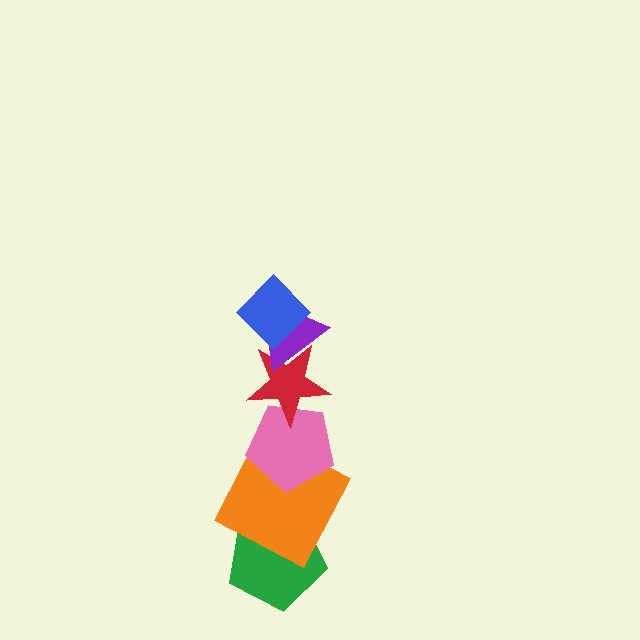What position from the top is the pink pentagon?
The pink pentagon is 4th from the top.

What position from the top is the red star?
The red star is 3rd from the top.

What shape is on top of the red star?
The purple triangle is on top of the red star.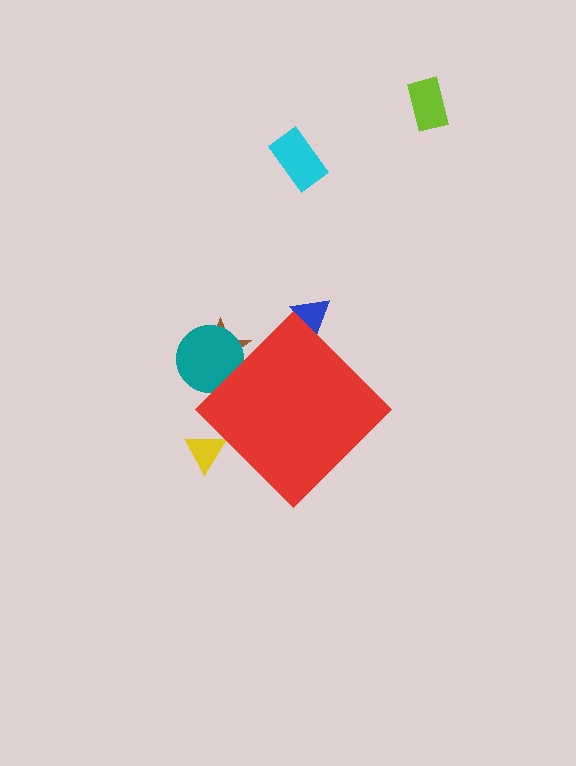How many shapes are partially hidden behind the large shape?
4 shapes are partially hidden.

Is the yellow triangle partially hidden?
Yes, the yellow triangle is partially hidden behind the red diamond.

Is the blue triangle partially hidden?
Yes, the blue triangle is partially hidden behind the red diamond.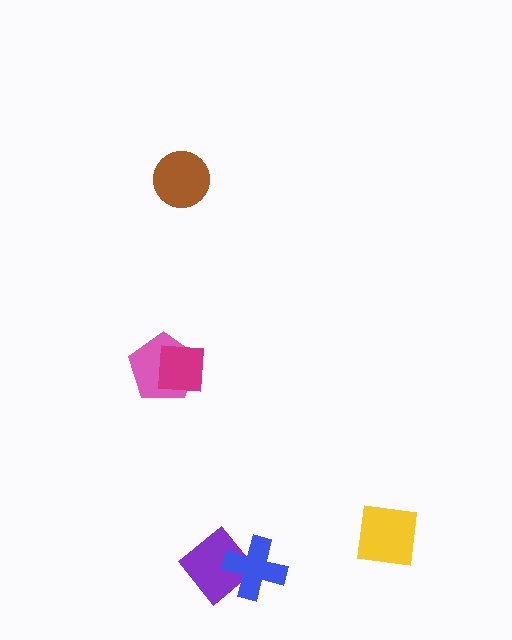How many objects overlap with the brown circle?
0 objects overlap with the brown circle.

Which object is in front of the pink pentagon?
The magenta square is in front of the pink pentagon.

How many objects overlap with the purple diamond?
1 object overlaps with the purple diamond.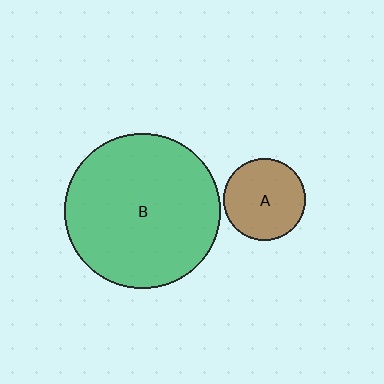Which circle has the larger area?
Circle B (green).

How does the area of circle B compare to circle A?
Approximately 3.6 times.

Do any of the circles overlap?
No, none of the circles overlap.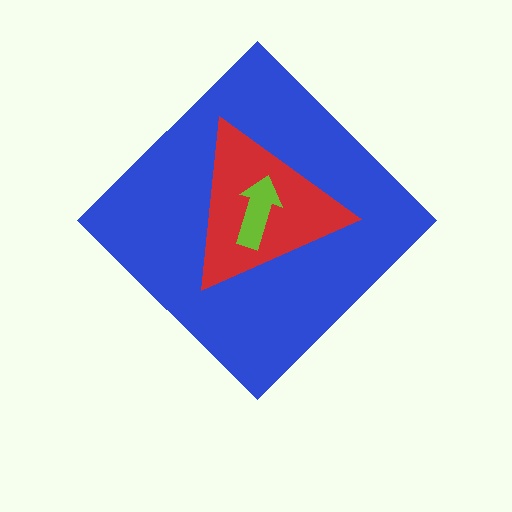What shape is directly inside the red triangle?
The lime arrow.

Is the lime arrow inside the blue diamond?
Yes.